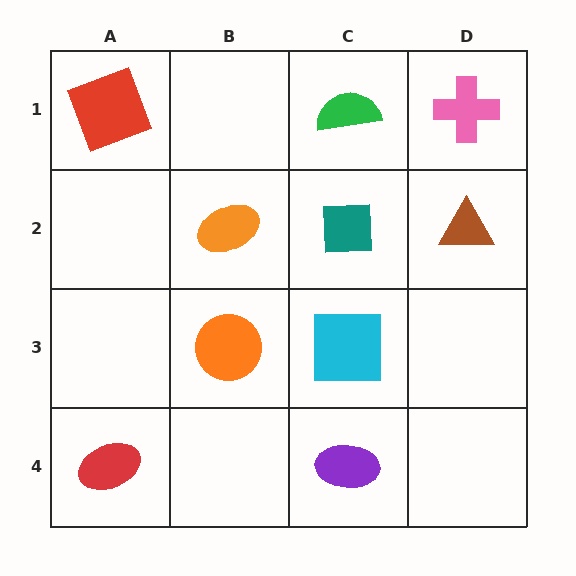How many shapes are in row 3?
2 shapes.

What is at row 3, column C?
A cyan square.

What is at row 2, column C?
A teal square.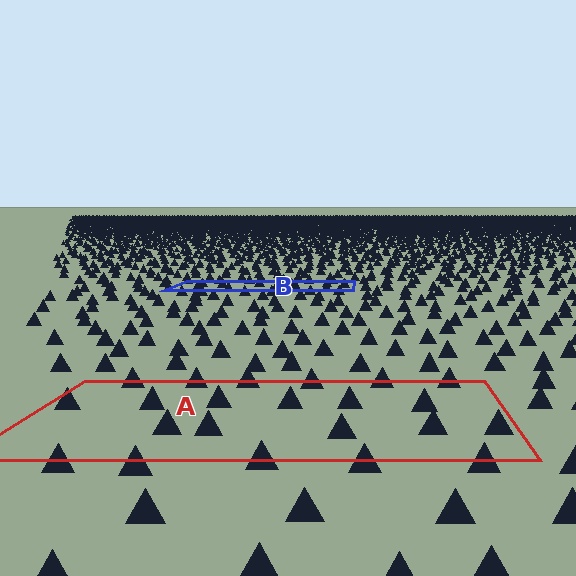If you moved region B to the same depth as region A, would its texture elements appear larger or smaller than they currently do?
They would appear larger. At a closer depth, the same texture elements are projected at a bigger on-screen size.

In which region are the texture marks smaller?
The texture marks are smaller in region B, because it is farther away.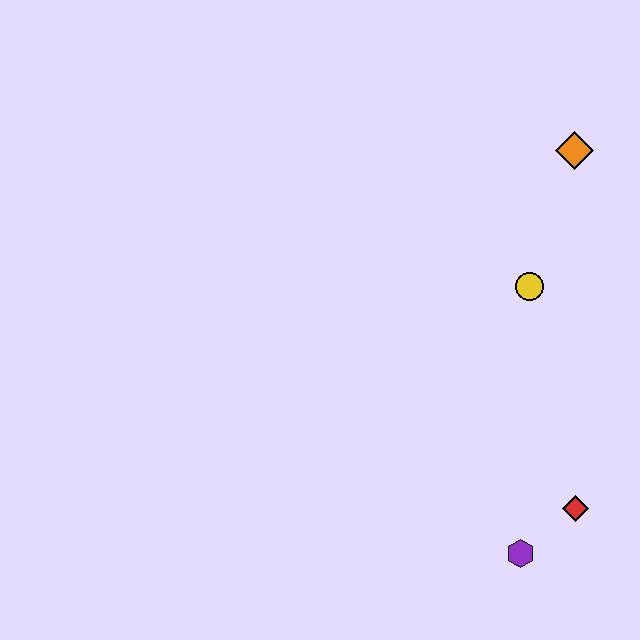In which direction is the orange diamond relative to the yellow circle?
The orange diamond is above the yellow circle.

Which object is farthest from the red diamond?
The orange diamond is farthest from the red diamond.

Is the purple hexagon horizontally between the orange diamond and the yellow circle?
No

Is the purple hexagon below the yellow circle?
Yes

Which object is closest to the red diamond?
The purple hexagon is closest to the red diamond.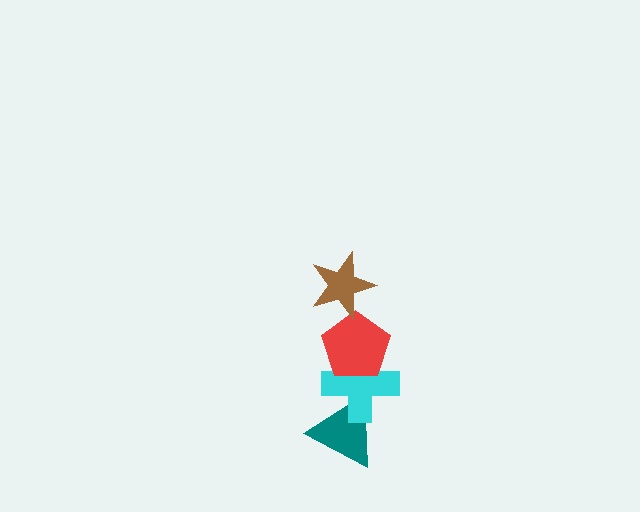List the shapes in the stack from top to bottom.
From top to bottom: the brown star, the red pentagon, the cyan cross, the teal triangle.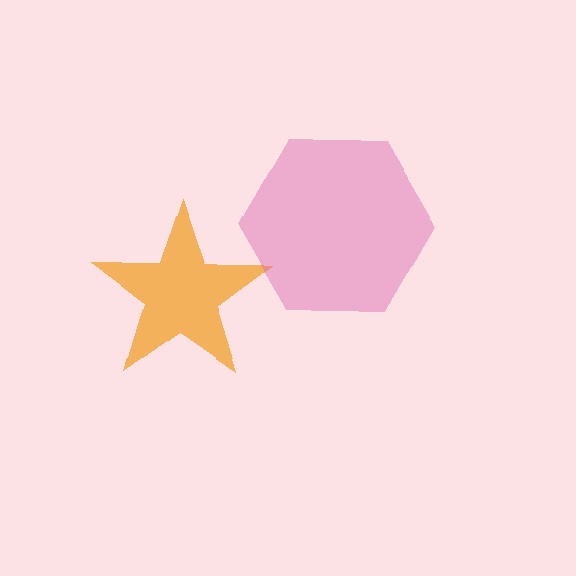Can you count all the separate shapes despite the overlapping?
Yes, there are 2 separate shapes.